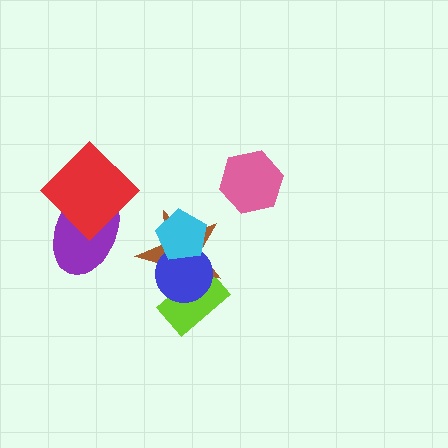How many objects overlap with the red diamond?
1 object overlaps with the red diamond.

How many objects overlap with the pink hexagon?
0 objects overlap with the pink hexagon.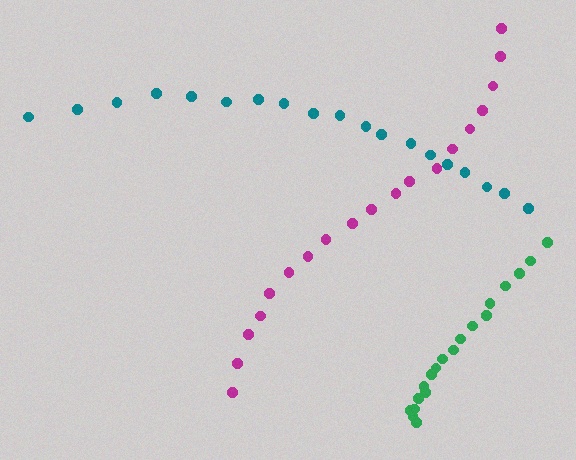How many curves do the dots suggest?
There are 3 distinct paths.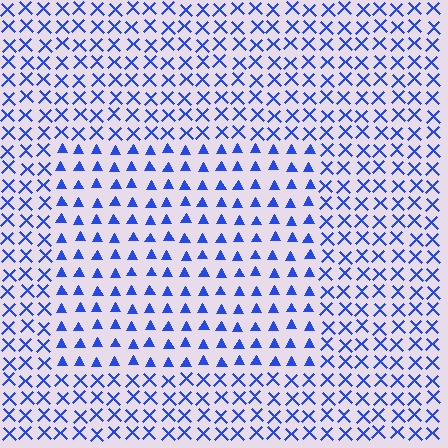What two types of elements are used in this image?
The image uses triangles inside the rectangle region and X marks outside it.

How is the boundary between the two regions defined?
The boundary is defined by a change in element shape: triangles inside vs. X marks outside. All elements share the same color and spacing.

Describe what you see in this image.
The image is filled with small blue elements arranged in a uniform grid. A rectangle-shaped region contains triangles, while the surrounding area contains X marks. The boundary is defined purely by the change in element shape.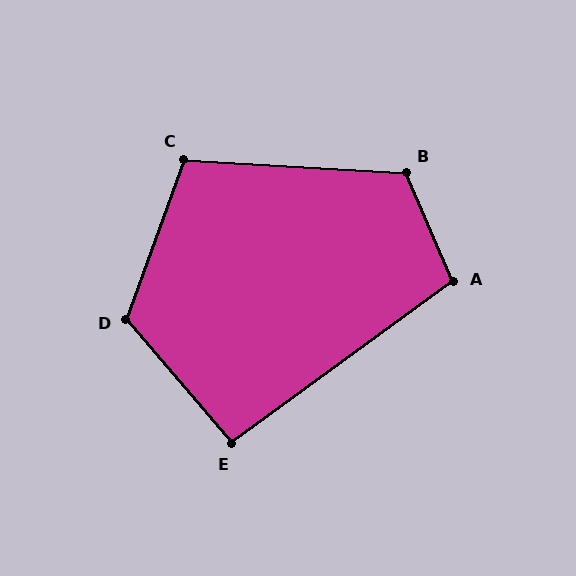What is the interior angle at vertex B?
Approximately 117 degrees (obtuse).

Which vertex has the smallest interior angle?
E, at approximately 94 degrees.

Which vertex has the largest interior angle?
D, at approximately 119 degrees.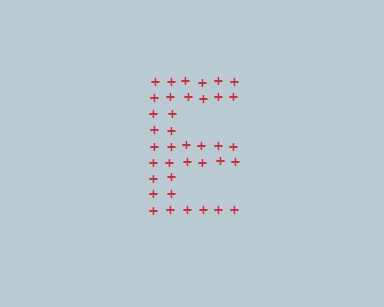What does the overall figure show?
The overall figure shows the letter E.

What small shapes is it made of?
It is made of small plus signs.